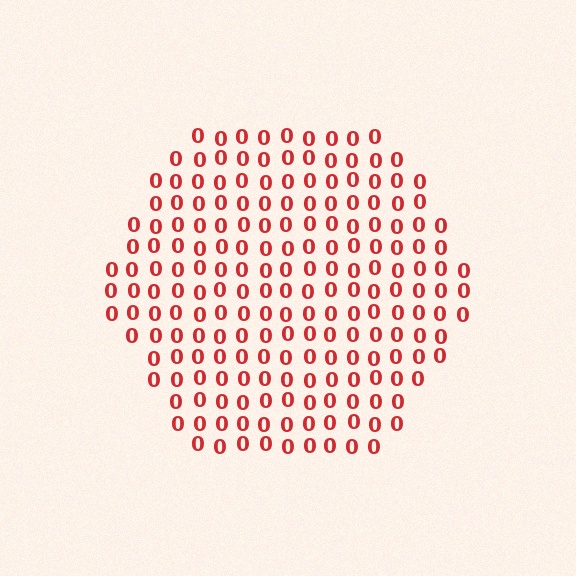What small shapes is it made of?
It is made of small digit 0's.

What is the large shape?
The large shape is a hexagon.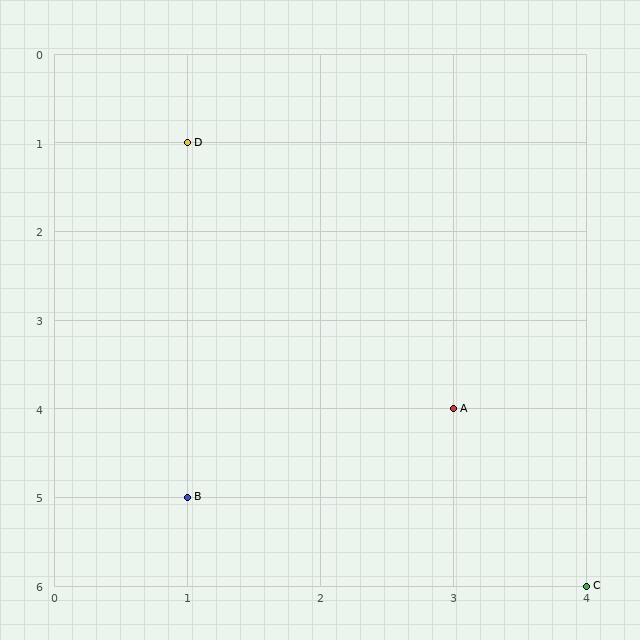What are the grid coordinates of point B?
Point B is at grid coordinates (1, 5).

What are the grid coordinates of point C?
Point C is at grid coordinates (4, 6).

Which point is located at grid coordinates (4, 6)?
Point C is at (4, 6).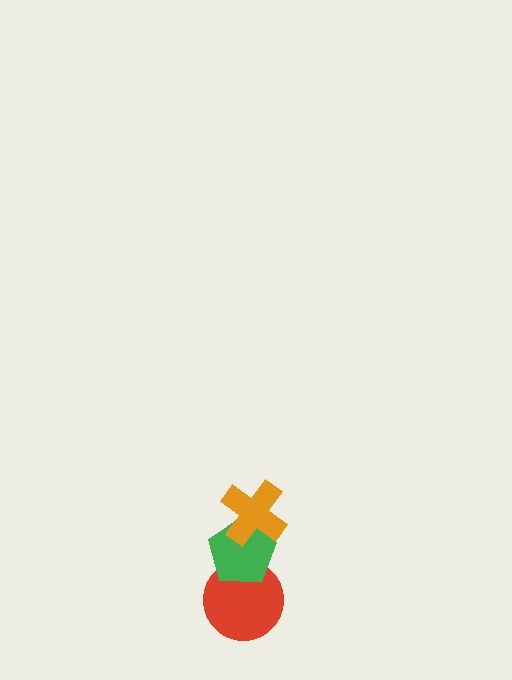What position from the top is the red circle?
The red circle is 3rd from the top.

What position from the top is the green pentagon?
The green pentagon is 2nd from the top.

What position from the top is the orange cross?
The orange cross is 1st from the top.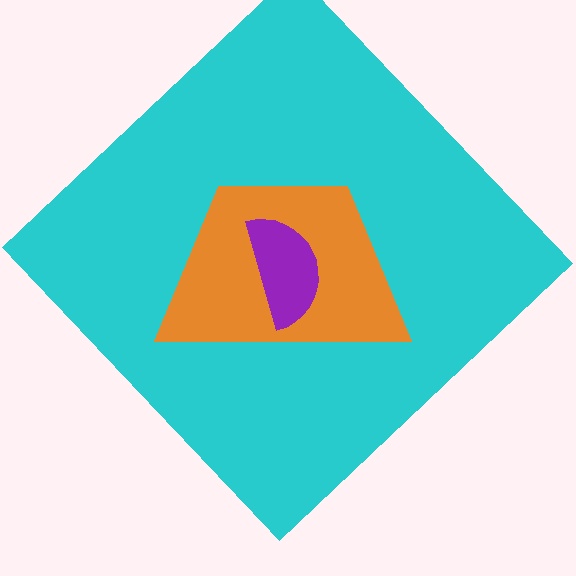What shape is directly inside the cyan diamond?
The orange trapezoid.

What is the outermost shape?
The cyan diamond.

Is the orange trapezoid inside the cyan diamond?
Yes.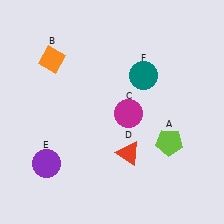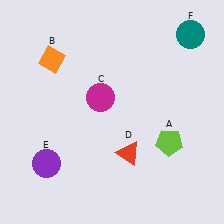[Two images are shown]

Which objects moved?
The objects that moved are: the magenta circle (C), the teal circle (F).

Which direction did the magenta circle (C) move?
The magenta circle (C) moved left.